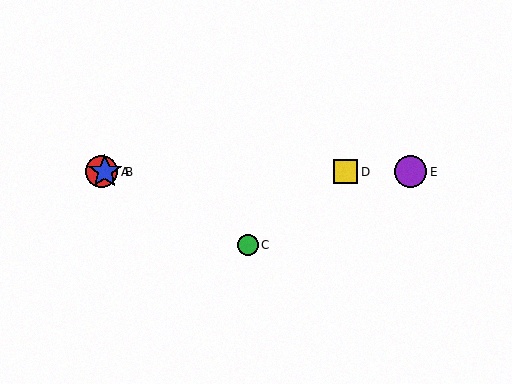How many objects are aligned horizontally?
4 objects (A, B, D, E) are aligned horizontally.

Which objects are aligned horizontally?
Objects A, B, D, E are aligned horizontally.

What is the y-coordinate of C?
Object C is at y≈245.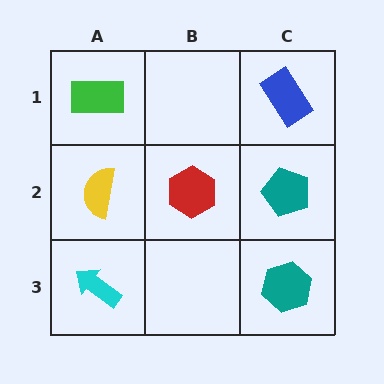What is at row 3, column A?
A cyan arrow.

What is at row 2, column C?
A teal pentagon.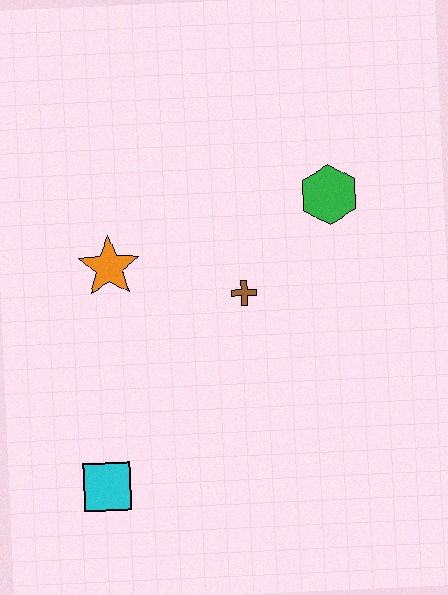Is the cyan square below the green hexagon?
Yes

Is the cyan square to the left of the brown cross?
Yes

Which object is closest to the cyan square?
The orange star is closest to the cyan square.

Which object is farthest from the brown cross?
The cyan square is farthest from the brown cross.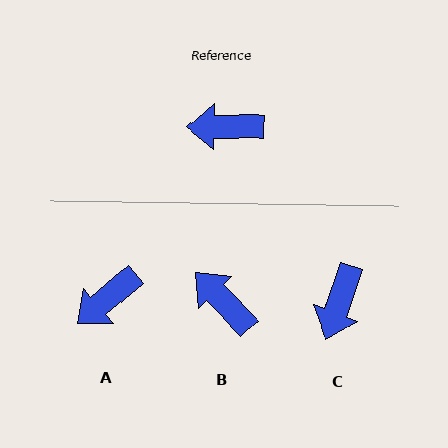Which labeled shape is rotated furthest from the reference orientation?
C, about 70 degrees away.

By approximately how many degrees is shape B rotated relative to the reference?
Approximately 47 degrees clockwise.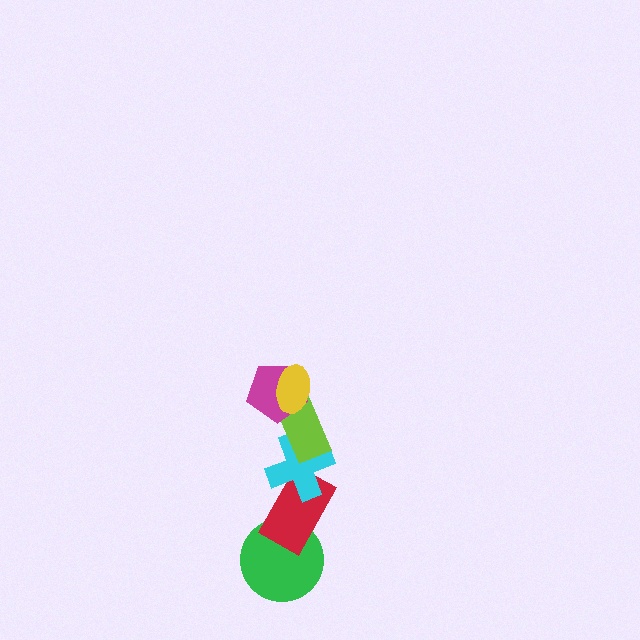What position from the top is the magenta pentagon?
The magenta pentagon is 2nd from the top.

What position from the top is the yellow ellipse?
The yellow ellipse is 1st from the top.